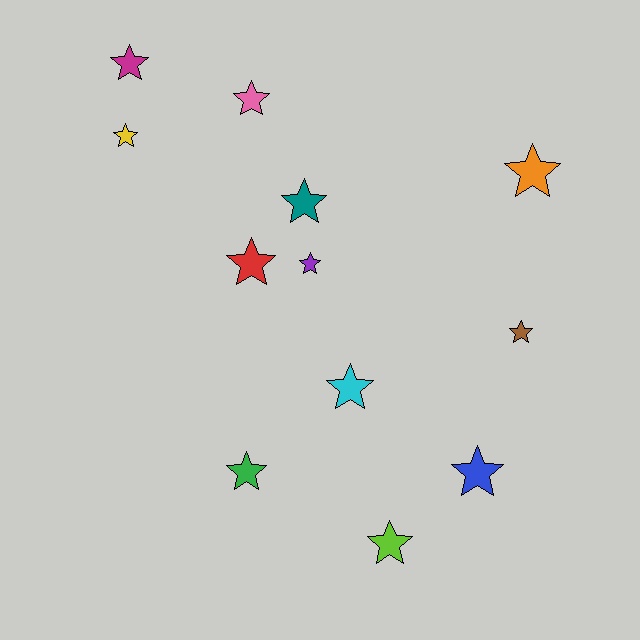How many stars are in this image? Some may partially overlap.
There are 12 stars.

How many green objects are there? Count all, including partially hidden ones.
There is 1 green object.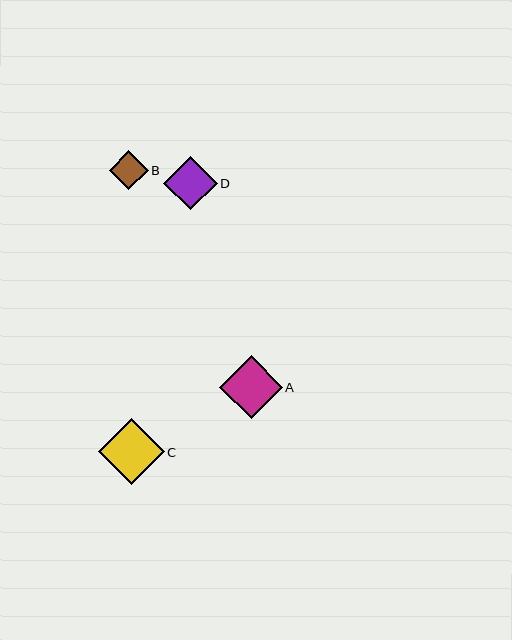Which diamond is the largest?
Diamond C is the largest with a size of approximately 66 pixels.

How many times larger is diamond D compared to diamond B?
Diamond D is approximately 1.4 times the size of diamond B.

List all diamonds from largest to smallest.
From largest to smallest: C, A, D, B.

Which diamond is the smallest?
Diamond B is the smallest with a size of approximately 39 pixels.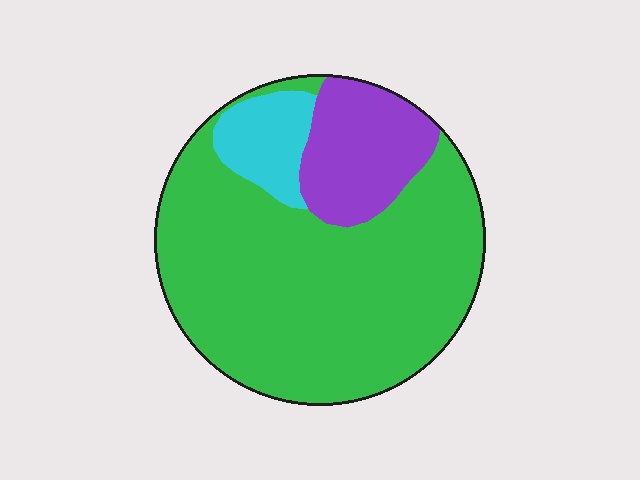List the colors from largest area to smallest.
From largest to smallest: green, purple, cyan.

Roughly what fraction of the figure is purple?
Purple takes up less than a quarter of the figure.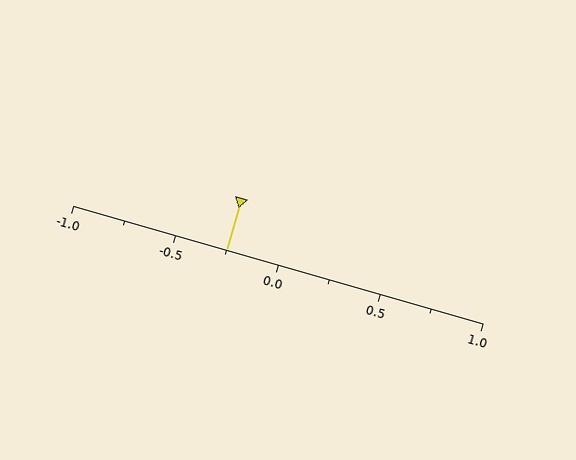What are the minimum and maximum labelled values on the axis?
The axis runs from -1.0 to 1.0.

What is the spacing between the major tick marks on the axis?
The major ticks are spaced 0.5 apart.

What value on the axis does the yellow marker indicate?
The marker indicates approximately -0.25.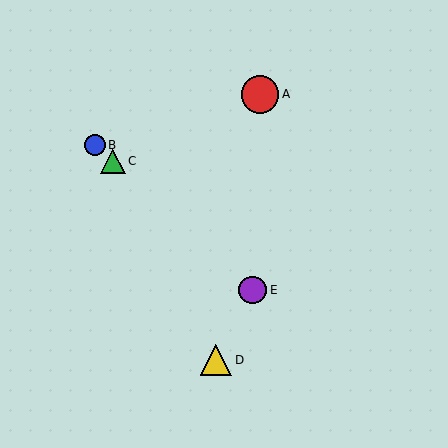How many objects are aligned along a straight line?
3 objects (B, C, E) are aligned along a straight line.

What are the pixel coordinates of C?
Object C is at (113, 161).